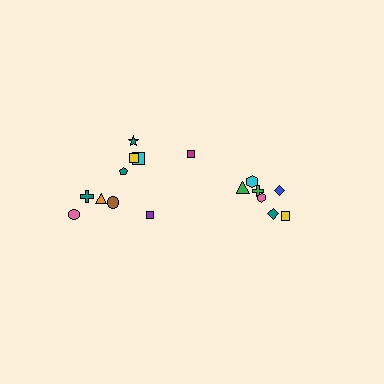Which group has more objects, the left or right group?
The left group.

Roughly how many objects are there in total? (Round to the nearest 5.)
Roughly 15 objects in total.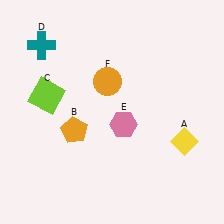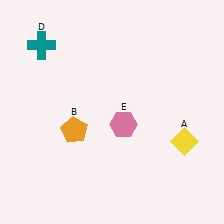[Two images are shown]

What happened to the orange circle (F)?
The orange circle (F) was removed in Image 2. It was in the top-left area of Image 1.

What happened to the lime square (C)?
The lime square (C) was removed in Image 2. It was in the top-left area of Image 1.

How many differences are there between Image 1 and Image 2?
There are 2 differences between the two images.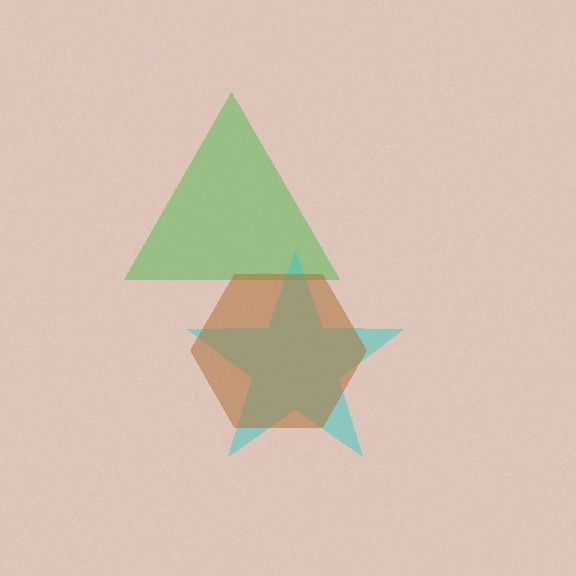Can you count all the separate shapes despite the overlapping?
Yes, there are 3 separate shapes.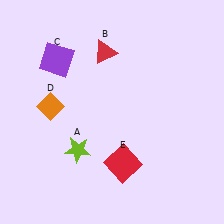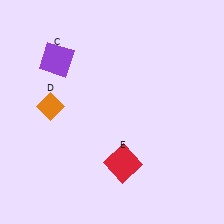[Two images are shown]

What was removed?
The red triangle (B), the lime star (A) were removed in Image 2.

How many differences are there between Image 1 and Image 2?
There are 2 differences between the two images.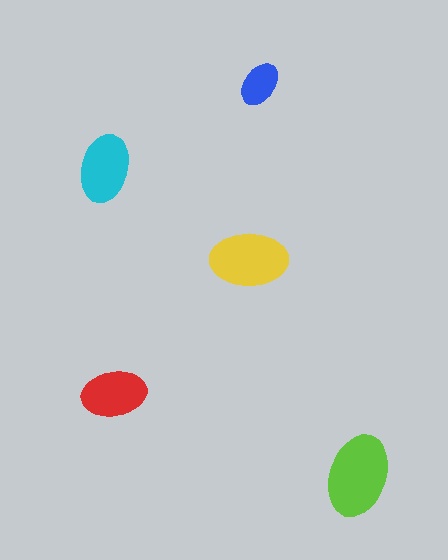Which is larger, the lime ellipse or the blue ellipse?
The lime one.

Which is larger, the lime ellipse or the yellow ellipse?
The lime one.